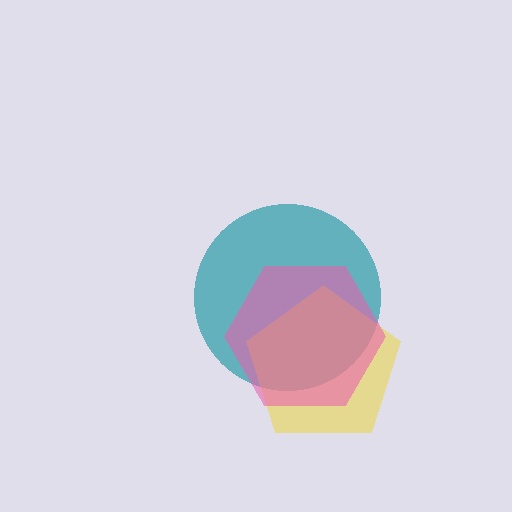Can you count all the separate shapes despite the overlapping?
Yes, there are 3 separate shapes.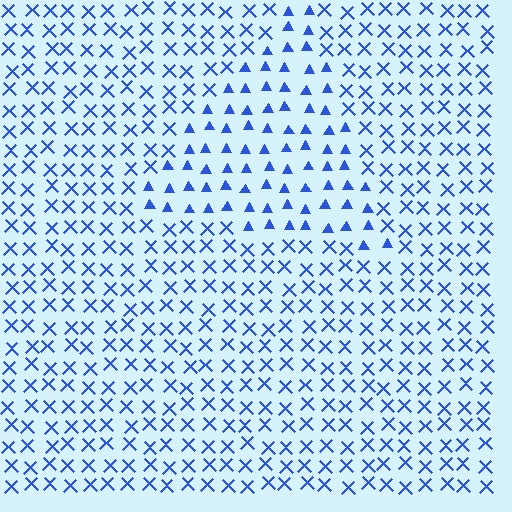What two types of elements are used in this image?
The image uses triangles inside the triangle region and X marks outside it.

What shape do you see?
I see a triangle.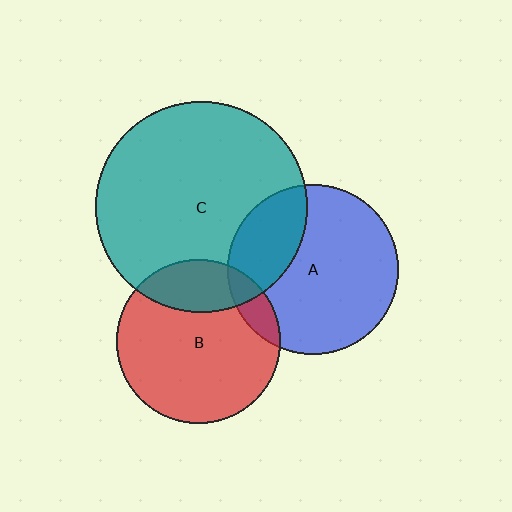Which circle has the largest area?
Circle C (teal).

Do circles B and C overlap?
Yes.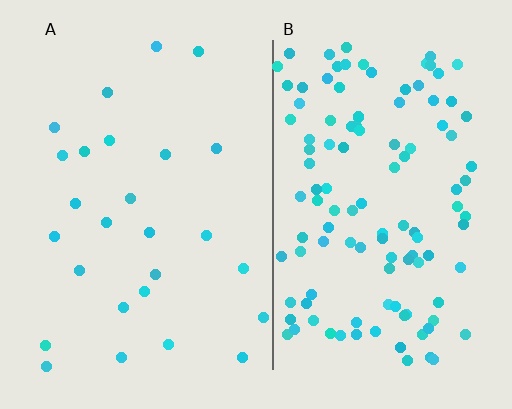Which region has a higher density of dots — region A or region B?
B (the right).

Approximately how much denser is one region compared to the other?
Approximately 4.5× — region B over region A.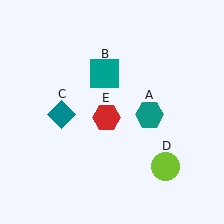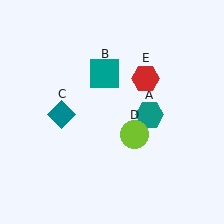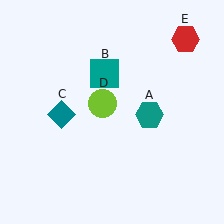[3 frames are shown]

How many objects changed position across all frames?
2 objects changed position: lime circle (object D), red hexagon (object E).